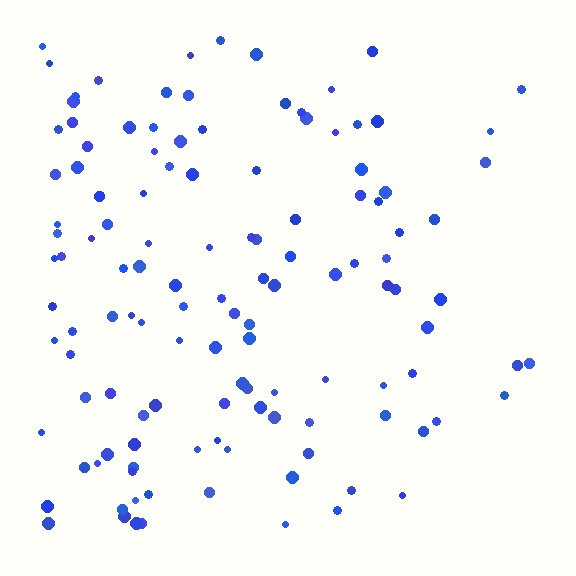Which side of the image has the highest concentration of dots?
The left.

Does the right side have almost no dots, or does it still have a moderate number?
Still a moderate number, just noticeably fewer than the left.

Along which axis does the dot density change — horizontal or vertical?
Horizontal.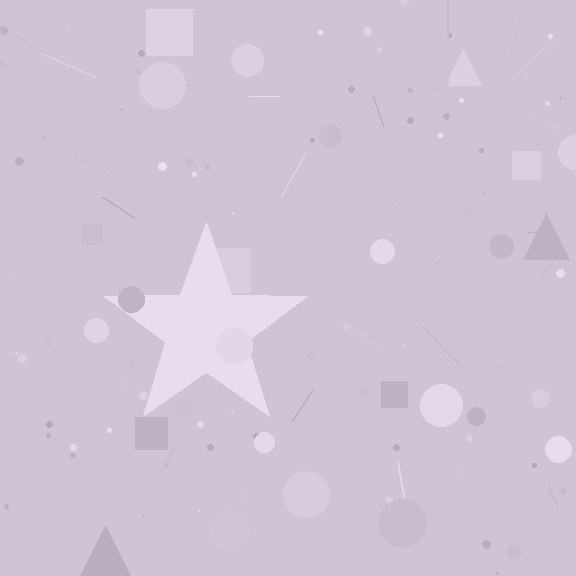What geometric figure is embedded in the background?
A star is embedded in the background.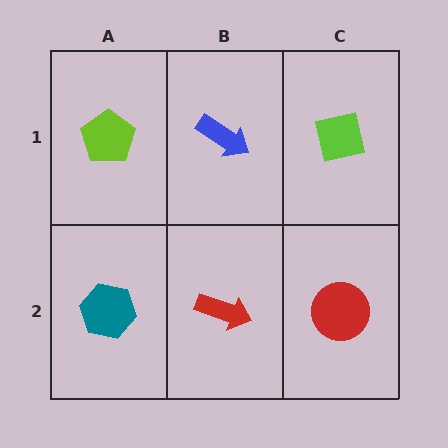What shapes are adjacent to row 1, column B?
A red arrow (row 2, column B), a lime pentagon (row 1, column A), a lime square (row 1, column C).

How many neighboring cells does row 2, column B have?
3.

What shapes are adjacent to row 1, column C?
A red circle (row 2, column C), a blue arrow (row 1, column B).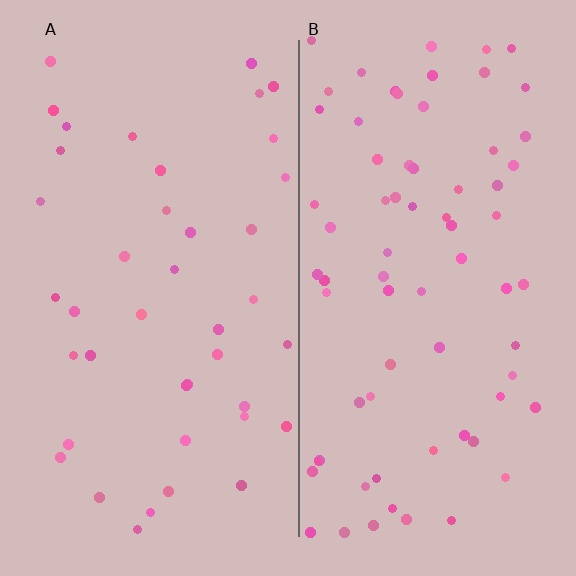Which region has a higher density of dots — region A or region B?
B (the right).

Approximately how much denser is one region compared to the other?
Approximately 1.8× — region B over region A.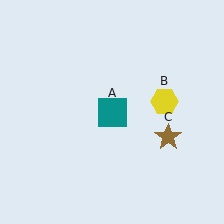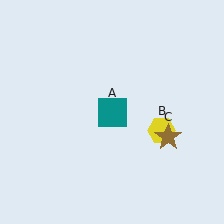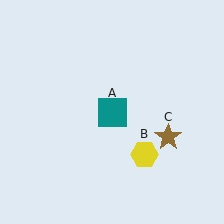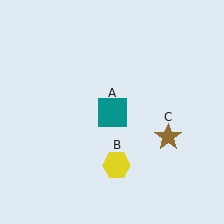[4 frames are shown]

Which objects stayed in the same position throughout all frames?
Teal square (object A) and brown star (object C) remained stationary.